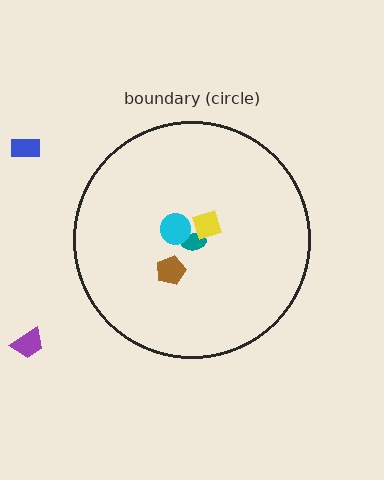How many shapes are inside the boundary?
4 inside, 2 outside.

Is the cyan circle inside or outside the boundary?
Inside.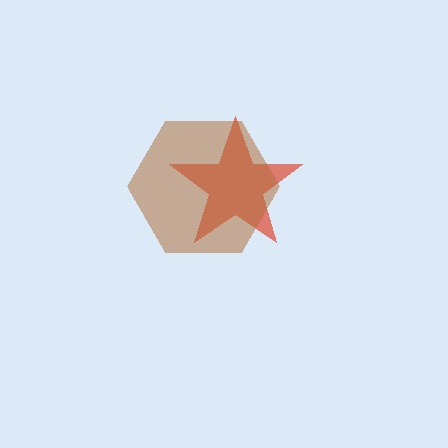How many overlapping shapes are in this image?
There are 2 overlapping shapes in the image.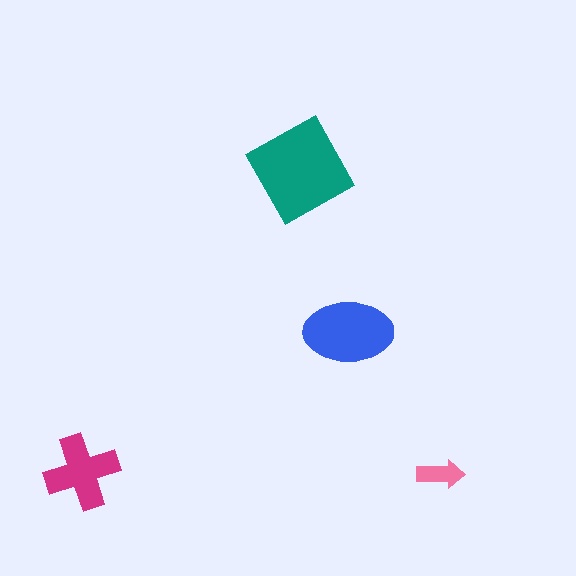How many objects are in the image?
There are 4 objects in the image.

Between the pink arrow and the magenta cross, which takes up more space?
The magenta cross.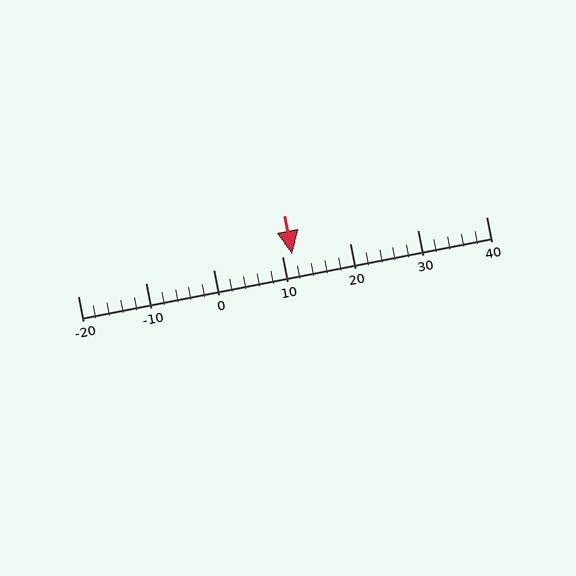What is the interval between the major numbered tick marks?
The major tick marks are spaced 10 units apart.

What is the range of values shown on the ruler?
The ruler shows values from -20 to 40.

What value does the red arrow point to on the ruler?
The red arrow points to approximately 12.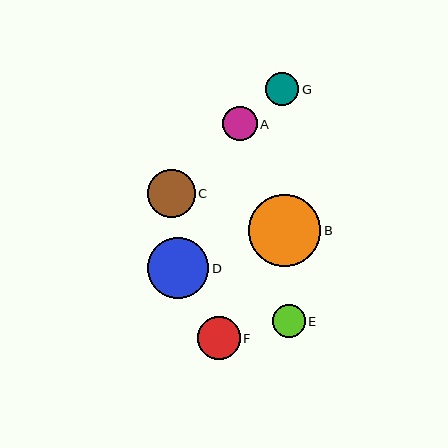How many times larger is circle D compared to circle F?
Circle D is approximately 1.4 times the size of circle F.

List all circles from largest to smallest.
From largest to smallest: B, D, C, F, A, G, E.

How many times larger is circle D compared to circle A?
Circle D is approximately 1.8 times the size of circle A.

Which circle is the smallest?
Circle E is the smallest with a size of approximately 33 pixels.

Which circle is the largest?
Circle B is the largest with a size of approximately 72 pixels.